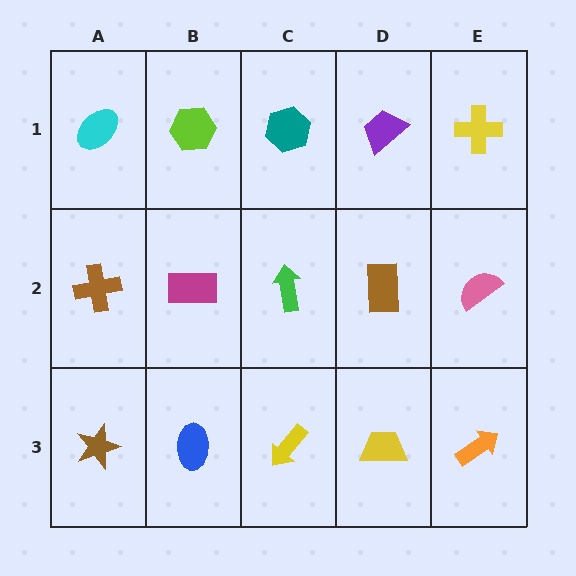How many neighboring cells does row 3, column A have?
2.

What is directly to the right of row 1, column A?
A lime hexagon.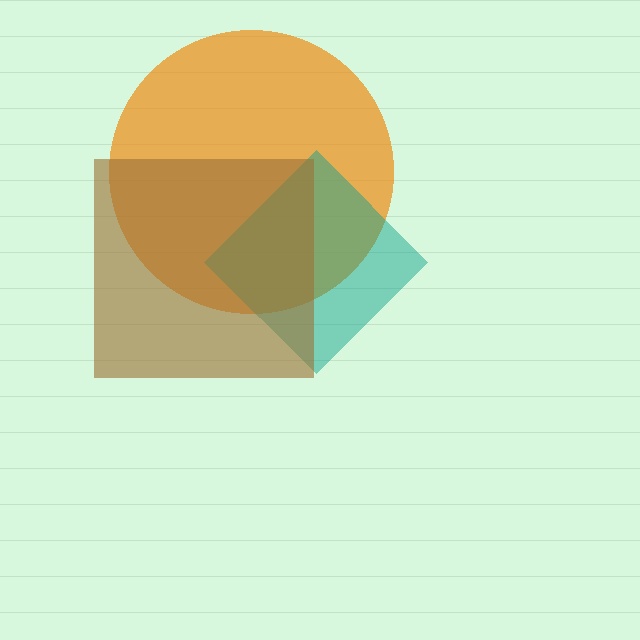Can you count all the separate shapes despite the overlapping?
Yes, there are 3 separate shapes.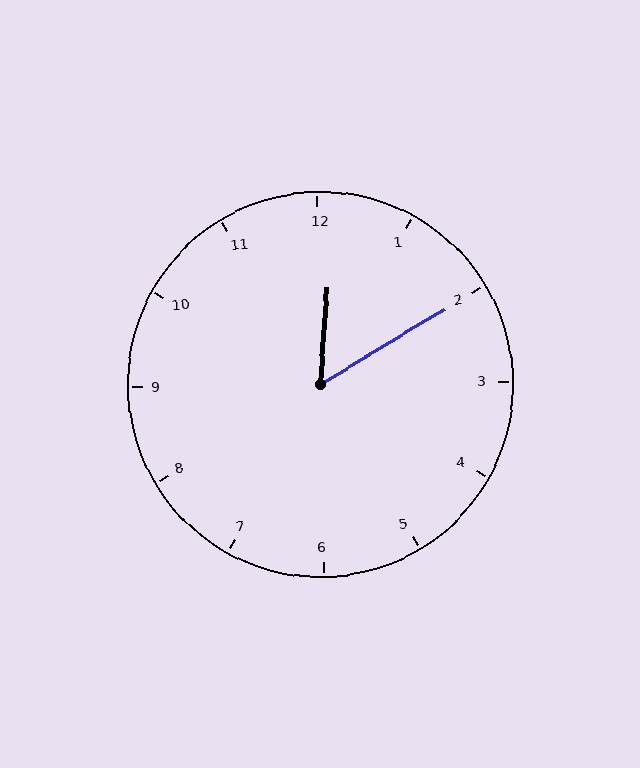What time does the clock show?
12:10.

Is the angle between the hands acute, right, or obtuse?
It is acute.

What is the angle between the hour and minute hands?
Approximately 55 degrees.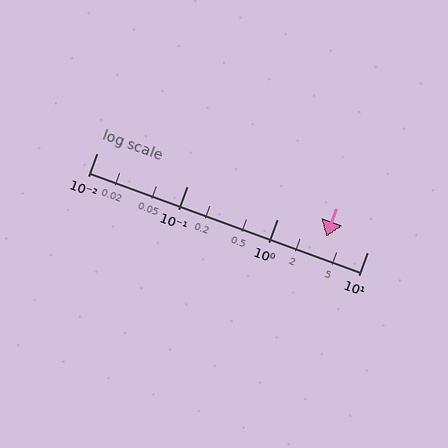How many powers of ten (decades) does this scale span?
The scale spans 3 decades, from 0.01 to 10.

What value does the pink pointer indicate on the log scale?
The pointer indicates approximately 3.5.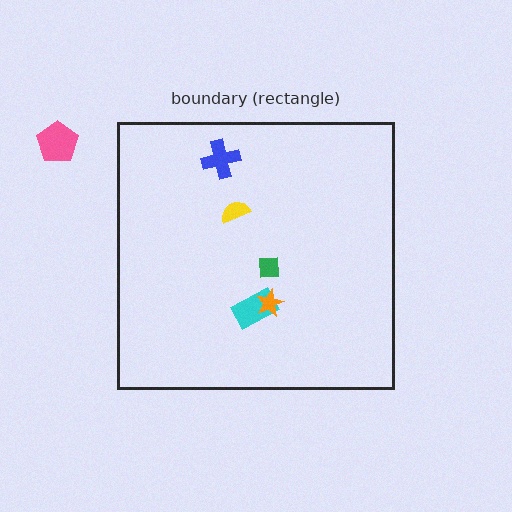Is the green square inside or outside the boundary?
Inside.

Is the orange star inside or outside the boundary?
Inside.